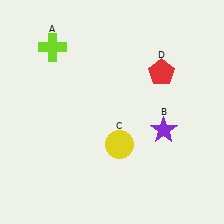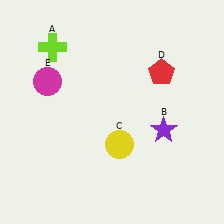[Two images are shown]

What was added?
A magenta circle (E) was added in Image 2.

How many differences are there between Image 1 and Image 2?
There is 1 difference between the two images.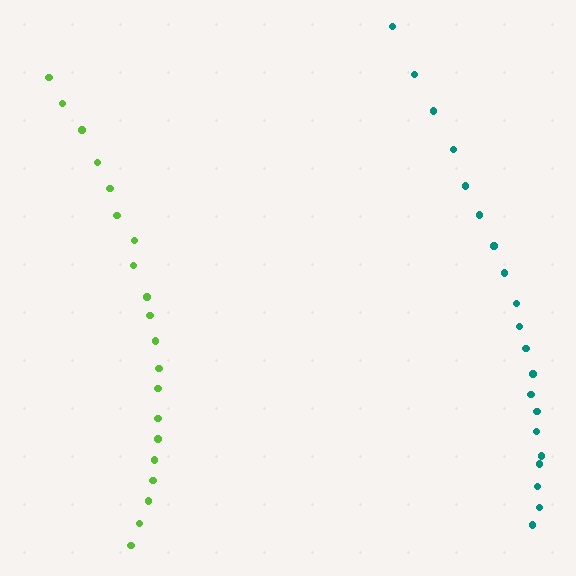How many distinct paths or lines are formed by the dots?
There are 2 distinct paths.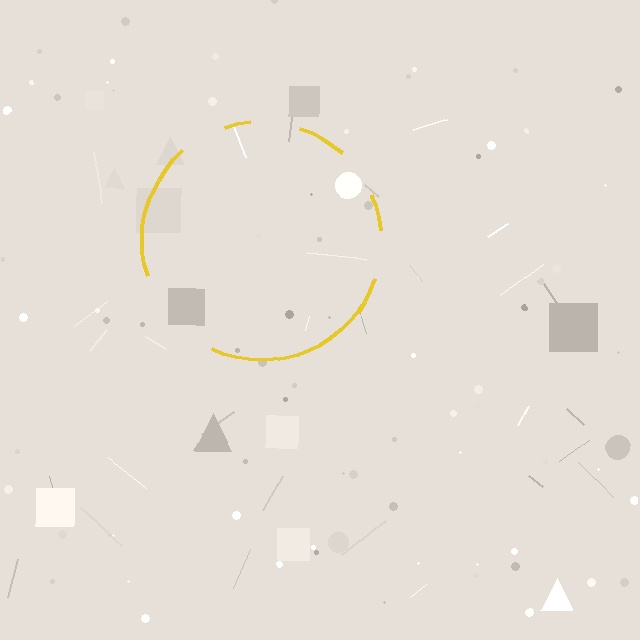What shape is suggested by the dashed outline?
The dashed outline suggests a circle.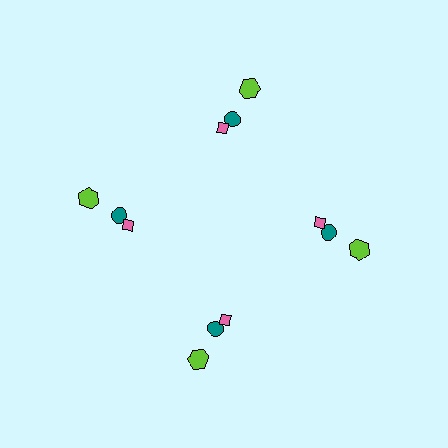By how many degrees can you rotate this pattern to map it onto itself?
The pattern maps onto itself every 90 degrees of rotation.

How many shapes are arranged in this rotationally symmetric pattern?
There are 12 shapes, arranged in 4 groups of 3.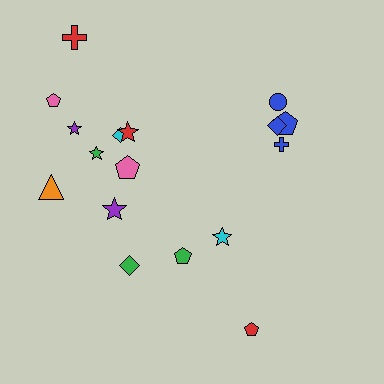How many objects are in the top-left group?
There are 8 objects.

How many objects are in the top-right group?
There are 4 objects.